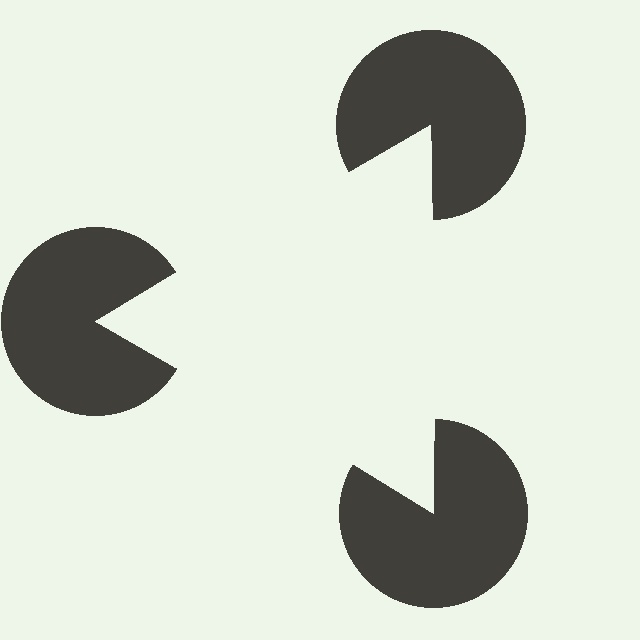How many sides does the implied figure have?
3 sides.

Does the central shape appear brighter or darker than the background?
It typically appears slightly brighter than the background, even though no actual brightness change is drawn.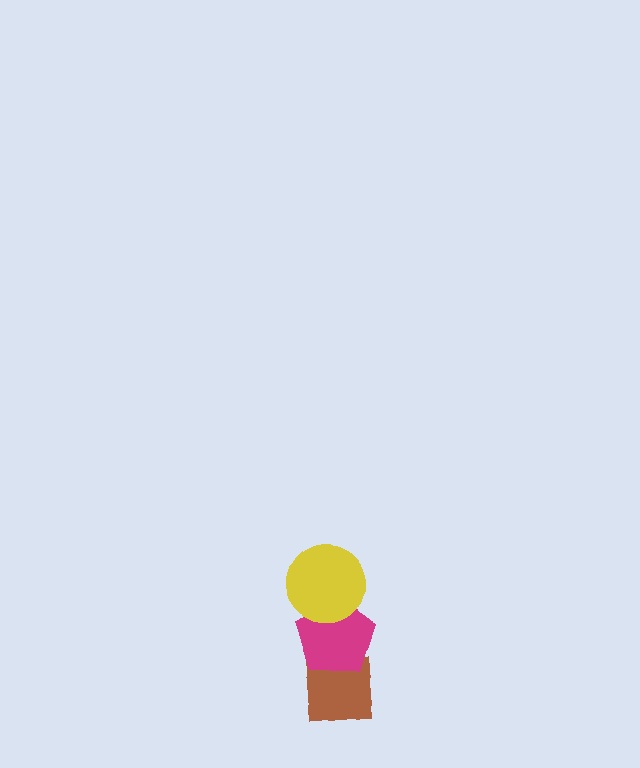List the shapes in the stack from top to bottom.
From top to bottom: the yellow circle, the magenta pentagon, the brown square.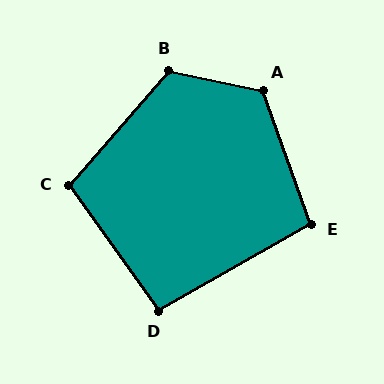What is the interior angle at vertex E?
Approximately 100 degrees (obtuse).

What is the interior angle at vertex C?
Approximately 103 degrees (obtuse).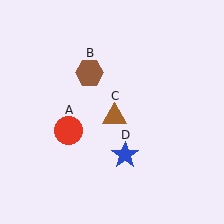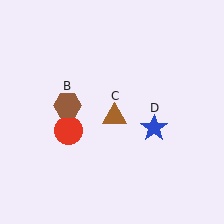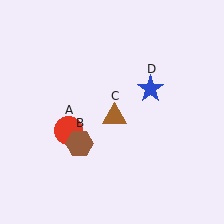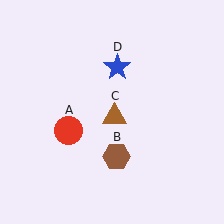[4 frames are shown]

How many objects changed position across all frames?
2 objects changed position: brown hexagon (object B), blue star (object D).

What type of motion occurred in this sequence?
The brown hexagon (object B), blue star (object D) rotated counterclockwise around the center of the scene.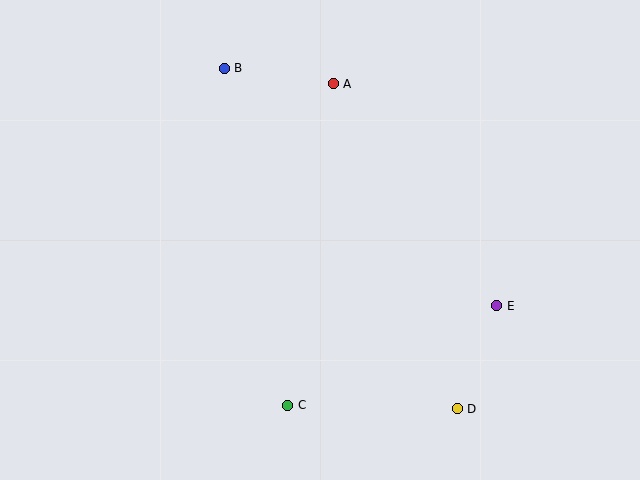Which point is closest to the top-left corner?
Point B is closest to the top-left corner.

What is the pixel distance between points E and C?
The distance between E and C is 232 pixels.